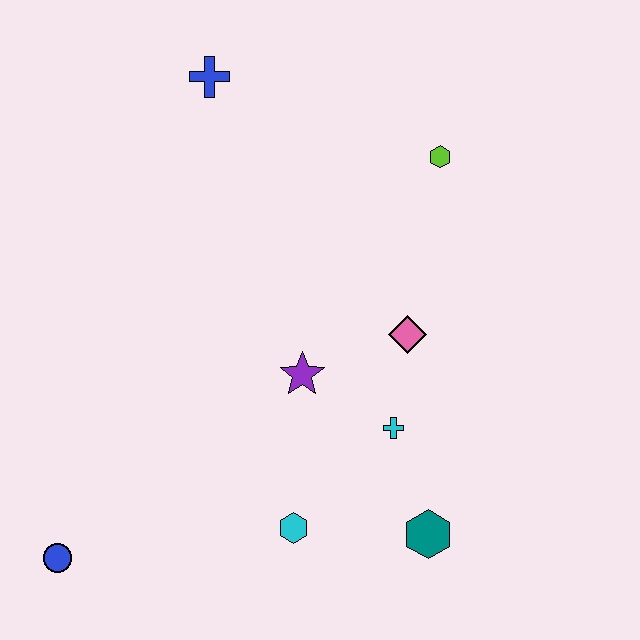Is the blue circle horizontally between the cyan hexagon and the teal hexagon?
No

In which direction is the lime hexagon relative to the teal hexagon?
The lime hexagon is above the teal hexagon.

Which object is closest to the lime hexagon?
The pink diamond is closest to the lime hexagon.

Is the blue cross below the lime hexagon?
No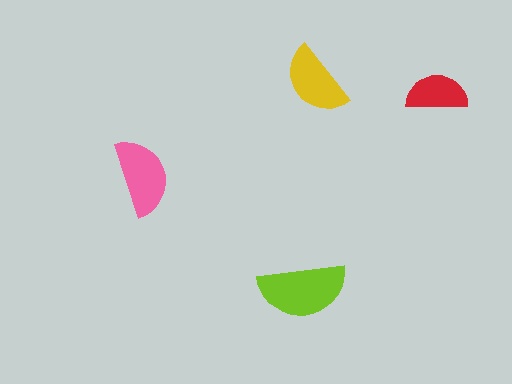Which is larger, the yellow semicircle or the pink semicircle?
The pink one.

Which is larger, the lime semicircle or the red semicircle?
The lime one.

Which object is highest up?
The yellow semicircle is topmost.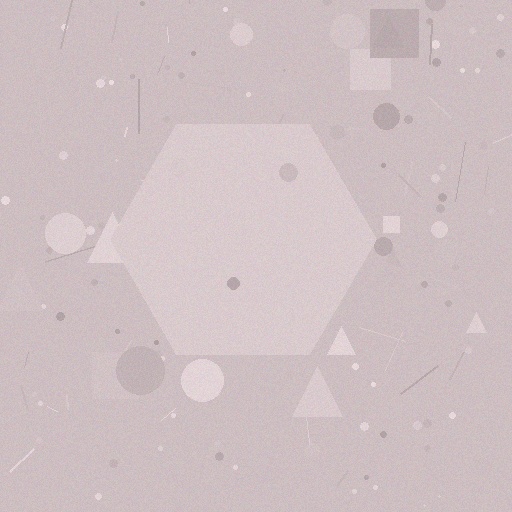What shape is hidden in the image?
A hexagon is hidden in the image.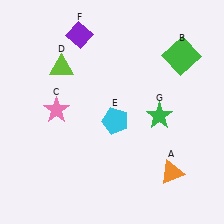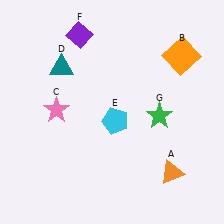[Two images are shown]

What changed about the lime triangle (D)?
In Image 1, D is lime. In Image 2, it changed to teal.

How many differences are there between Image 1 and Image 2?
There are 2 differences between the two images.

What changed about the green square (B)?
In Image 1, B is green. In Image 2, it changed to orange.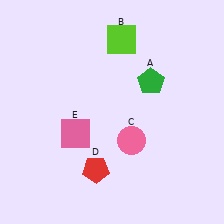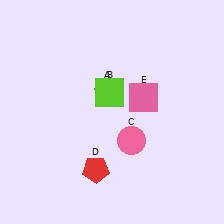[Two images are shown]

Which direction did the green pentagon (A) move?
The green pentagon (A) moved left.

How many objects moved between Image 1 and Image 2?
3 objects moved between the two images.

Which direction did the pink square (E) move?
The pink square (E) moved right.